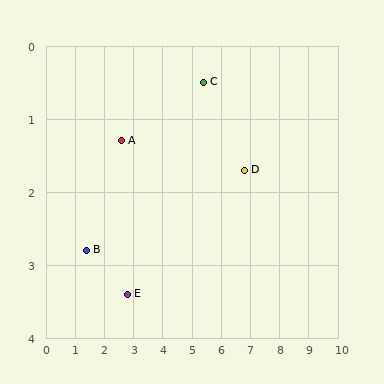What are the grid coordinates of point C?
Point C is at approximately (5.4, 0.5).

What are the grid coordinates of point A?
Point A is at approximately (2.6, 1.3).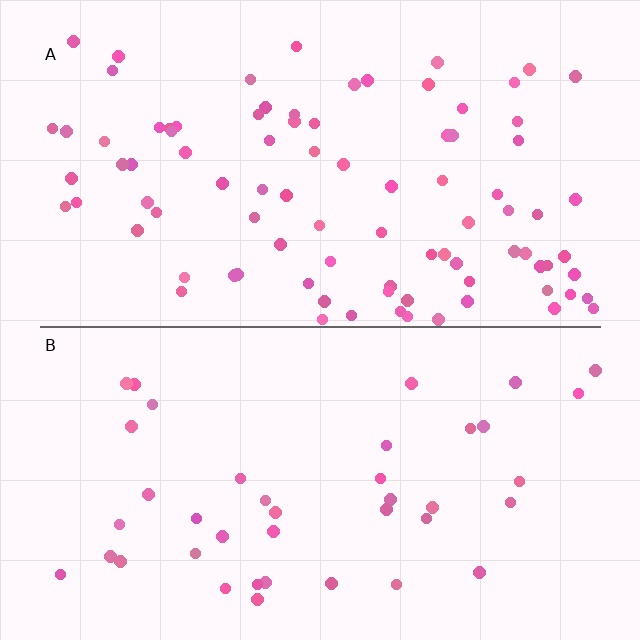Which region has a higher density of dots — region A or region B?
A (the top).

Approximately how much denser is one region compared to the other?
Approximately 2.2× — region A over region B.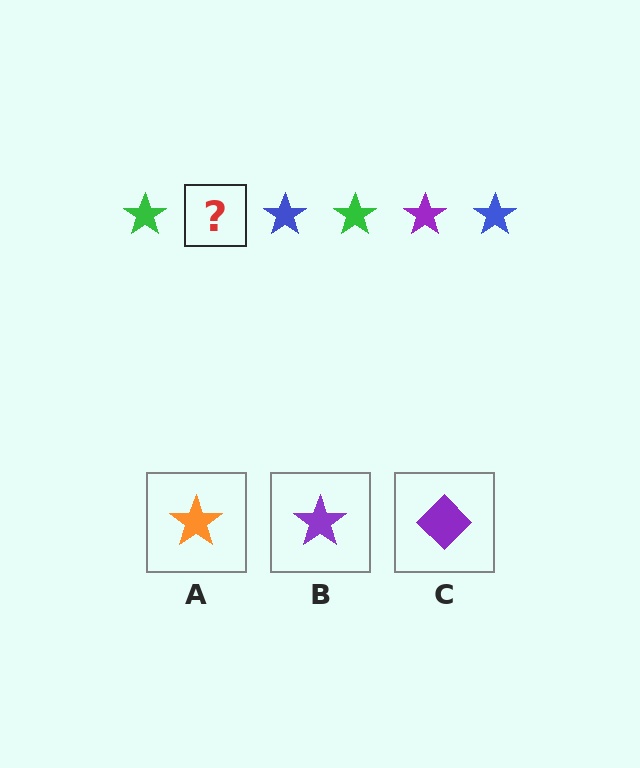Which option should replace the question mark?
Option B.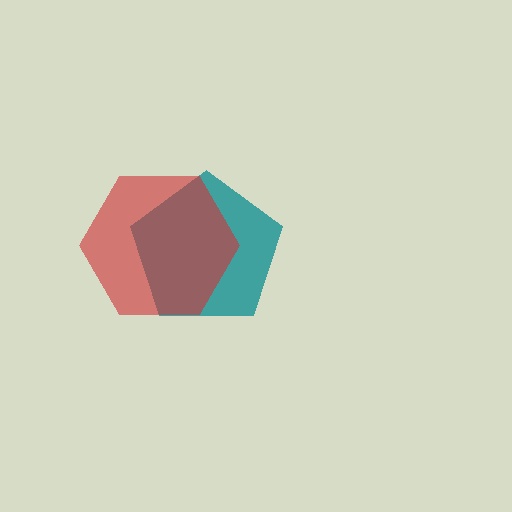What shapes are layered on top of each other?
The layered shapes are: a teal pentagon, a red hexagon.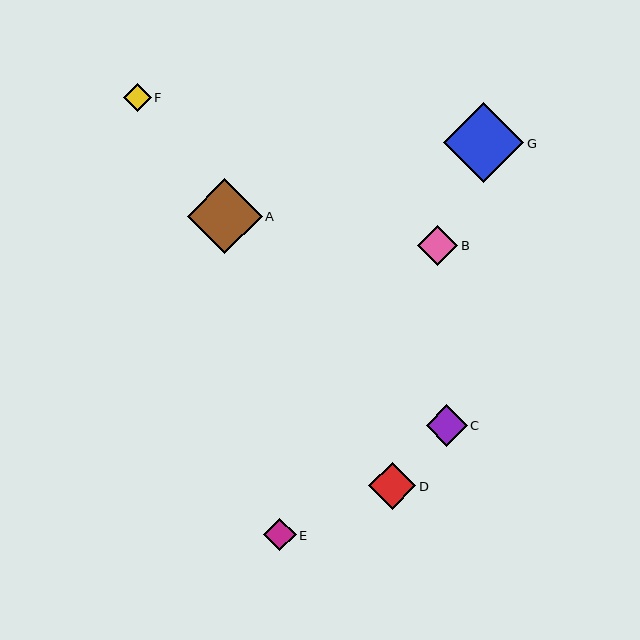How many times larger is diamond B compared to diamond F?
Diamond B is approximately 1.4 times the size of diamond F.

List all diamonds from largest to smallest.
From largest to smallest: G, A, D, C, B, E, F.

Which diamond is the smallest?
Diamond F is the smallest with a size of approximately 28 pixels.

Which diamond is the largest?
Diamond G is the largest with a size of approximately 80 pixels.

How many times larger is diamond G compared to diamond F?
Diamond G is approximately 2.9 times the size of diamond F.